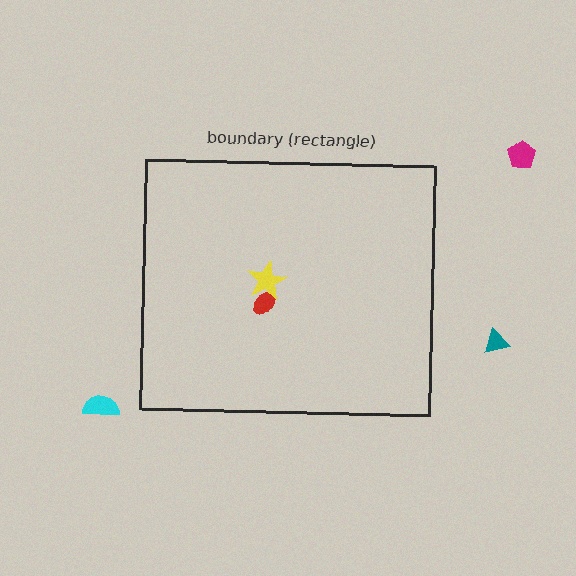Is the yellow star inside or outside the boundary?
Inside.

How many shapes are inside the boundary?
2 inside, 3 outside.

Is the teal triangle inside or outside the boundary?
Outside.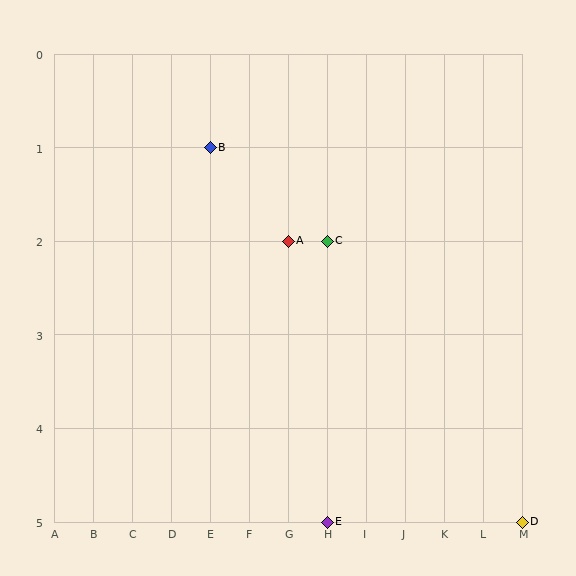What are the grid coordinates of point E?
Point E is at grid coordinates (H, 5).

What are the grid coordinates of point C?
Point C is at grid coordinates (H, 2).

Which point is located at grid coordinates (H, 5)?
Point E is at (H, 5).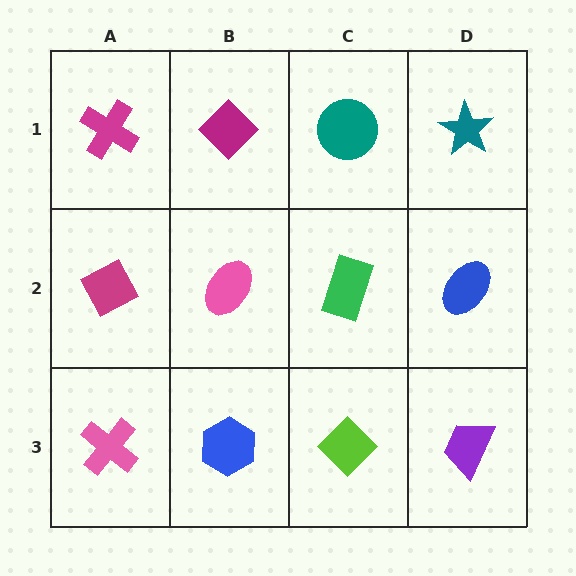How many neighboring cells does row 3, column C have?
3.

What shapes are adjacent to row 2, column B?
A magenta diamond (row 1, column B), a blue hexagon (row 3, column B), a magenta diamond (row 2, column A), a green rectangle (row 2, column C).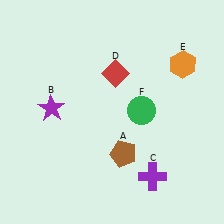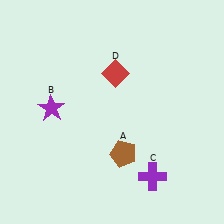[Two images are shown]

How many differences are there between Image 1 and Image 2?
There are 2 differences between the two images.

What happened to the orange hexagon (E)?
The orange hexagon (E) was removed in Image 2. It was in the top-right area of Image 1.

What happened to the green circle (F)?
The green circle (F) was removed in Image 2. It was in the top-right area of Image 1.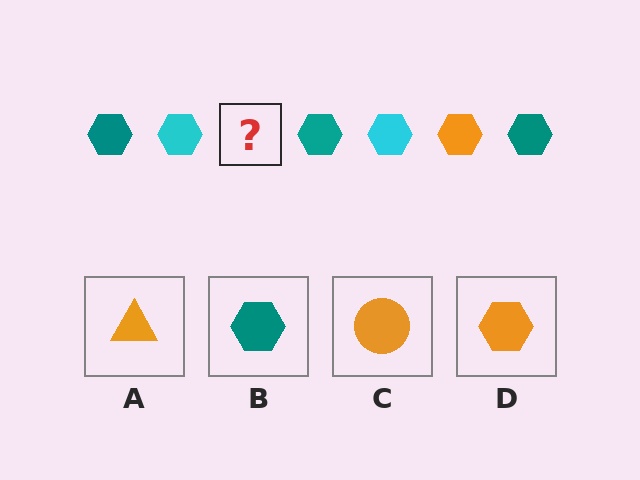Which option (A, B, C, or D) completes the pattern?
D.